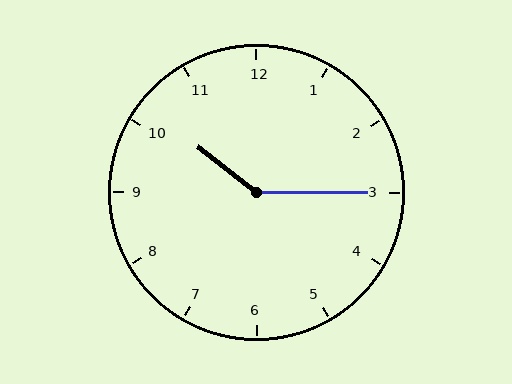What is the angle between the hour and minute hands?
Approximately 142 degrees.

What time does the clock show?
10:15.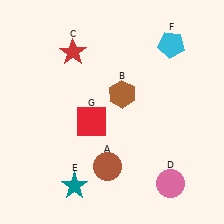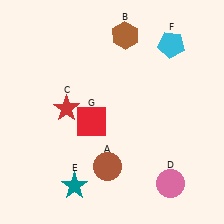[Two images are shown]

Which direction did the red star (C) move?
The red star (C) moved down.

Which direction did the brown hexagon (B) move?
The brown hexagon (B) moved up.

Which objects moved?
The objects that moved are: the brown hexagon (B), the red star (C).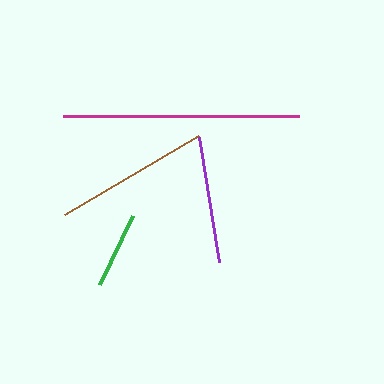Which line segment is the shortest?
The green line is the shortest at approximately 77 pixels.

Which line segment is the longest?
The magenta line is the longest at approximately 236 pixels.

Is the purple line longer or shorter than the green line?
The purple line is longer than the green line.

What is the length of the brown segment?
The brown segment is approximately 155 pixels long.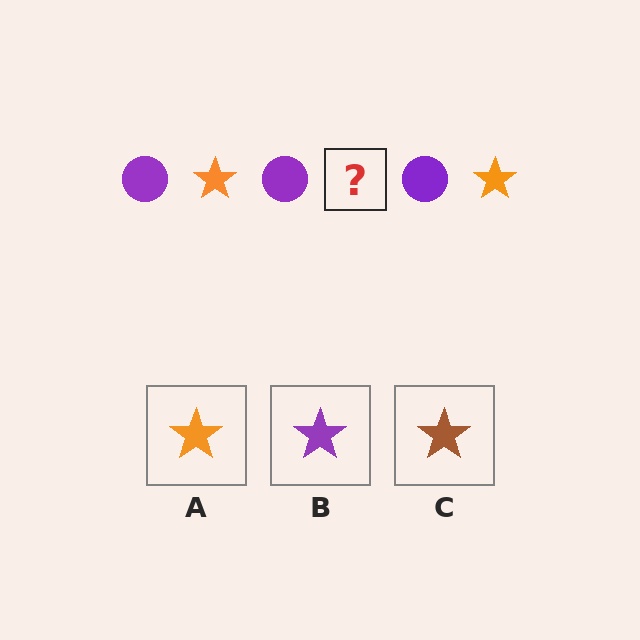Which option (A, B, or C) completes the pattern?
A.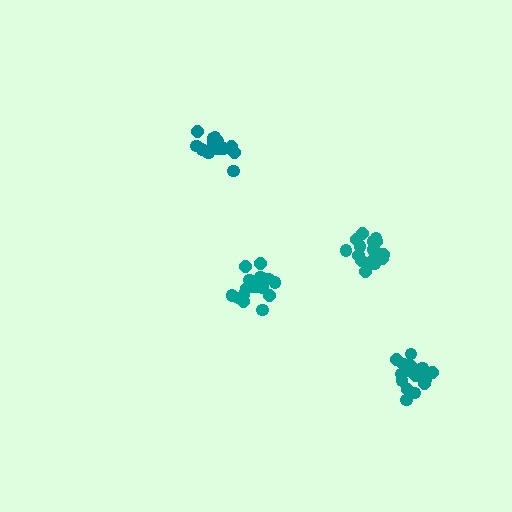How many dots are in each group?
Group 1: 18 dots, Group 2: 20 dots, Group 3: 15 dots, Group 4: 18 dots (71 total).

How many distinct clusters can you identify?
There are 4 distinct clusters.